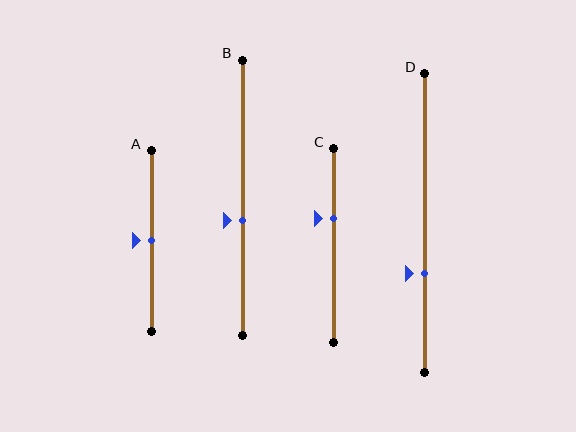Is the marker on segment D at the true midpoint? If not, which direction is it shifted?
No, the marker on segment D is shifted downward by about 17% of the segment length.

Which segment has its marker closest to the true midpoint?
Segment A has its marker closest to the true midpoint.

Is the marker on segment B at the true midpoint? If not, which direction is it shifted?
No, the marker on segment B is shifted downward by about 8% of the segment length.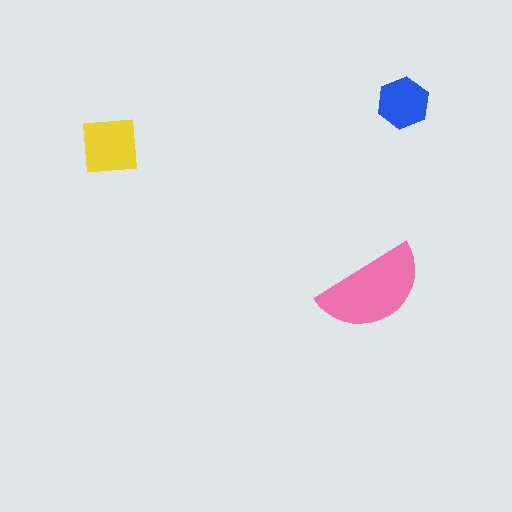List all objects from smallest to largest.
The blue hexagon, the yellow square, the pink semicircle.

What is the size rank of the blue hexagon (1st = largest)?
3rd.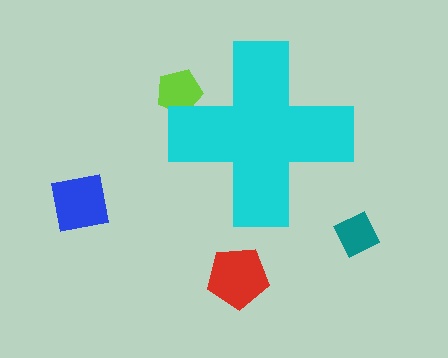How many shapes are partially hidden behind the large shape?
1 shape is partially hidden.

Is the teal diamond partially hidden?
No, the teal diamond is fully visible.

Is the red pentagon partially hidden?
No, the red pentagon is fully visible.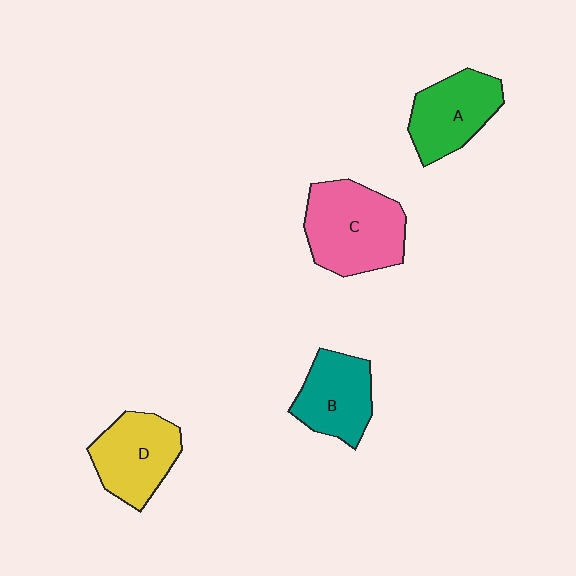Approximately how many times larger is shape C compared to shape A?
Approximately 1.3 times.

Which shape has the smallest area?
Shape B (teal).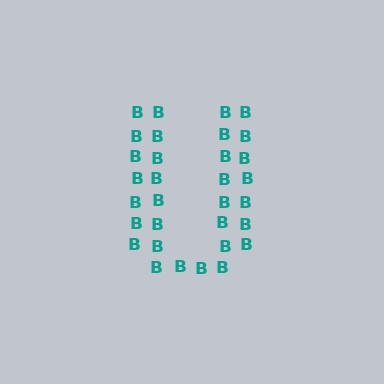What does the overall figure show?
The overall figure shows the letter U.